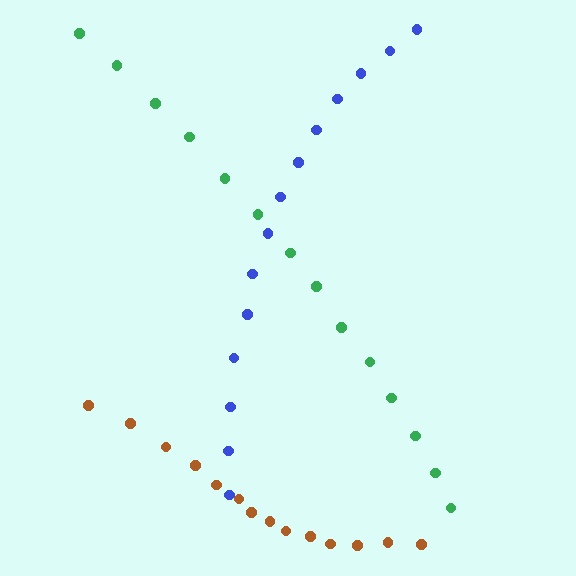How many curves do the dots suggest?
There are 3 distinct paths.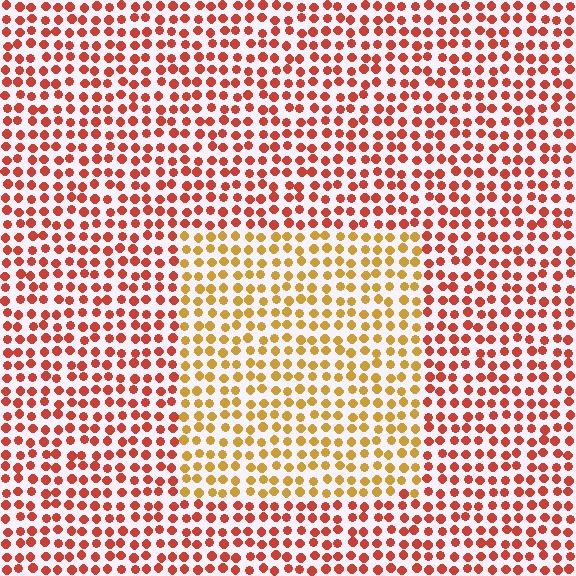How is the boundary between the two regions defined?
The boundary is defined purely by a slight shift in hue (about 37 degrees). Spacing, size, and orientation are identical on both sides.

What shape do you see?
I see a rectangle.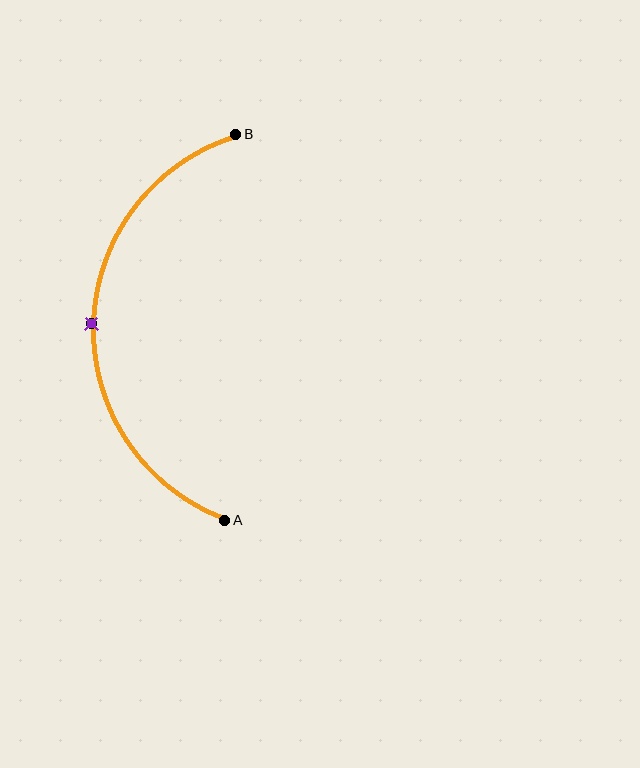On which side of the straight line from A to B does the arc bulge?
The arc bulges to the left of the straight line connecting A and B.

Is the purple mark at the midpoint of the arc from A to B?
Yes. The purple mark lies on the arc at equal arc-length from both A and B — it is the arc midpoint.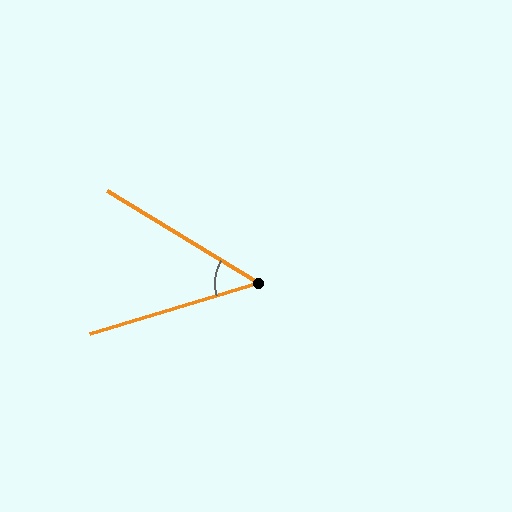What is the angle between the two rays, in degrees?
Approximately 48 degrees.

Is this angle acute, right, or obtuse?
It is acute.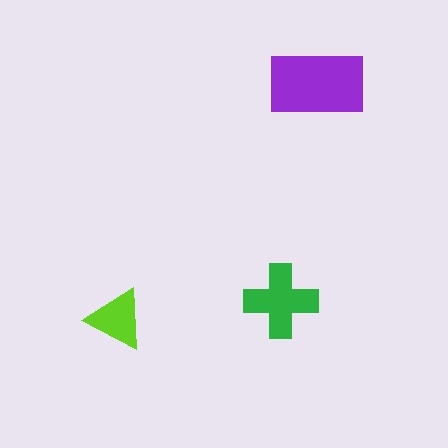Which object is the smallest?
The lime triangle.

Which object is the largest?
The purple rectangle.